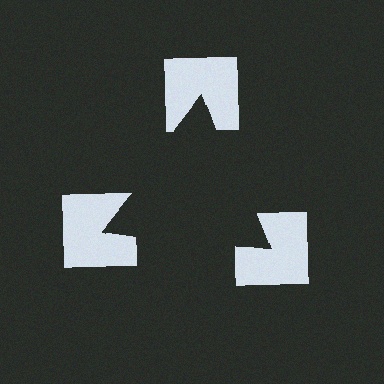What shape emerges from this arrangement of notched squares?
An illusory triangle — its edges are inferred from the aligned wedge cuts in the notched squares, not physically drawn.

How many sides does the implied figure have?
3 sides.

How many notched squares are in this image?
There are 3 — one at each vertex of the illusory triangle.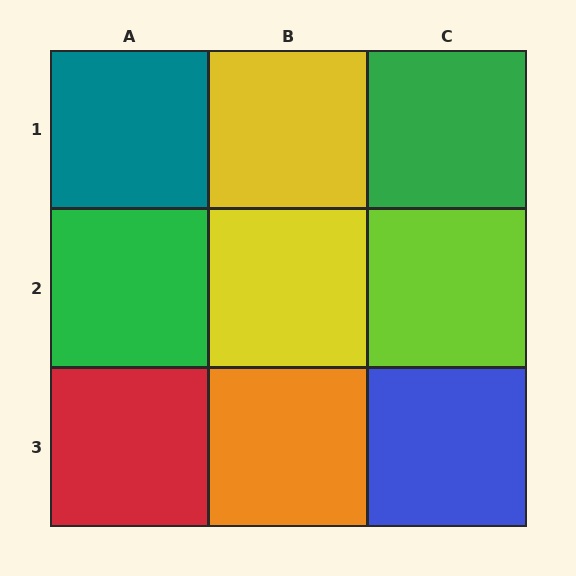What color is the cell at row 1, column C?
Green.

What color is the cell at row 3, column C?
Blue.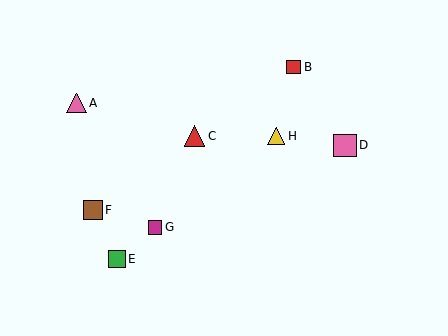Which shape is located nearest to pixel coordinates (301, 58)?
The red square (labeled B) at (294, 67) is nearest to that location.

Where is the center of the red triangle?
The center of the red triangle is at (194, 136).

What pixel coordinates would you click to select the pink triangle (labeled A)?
Click at (76, 103) to select the pink triangle A.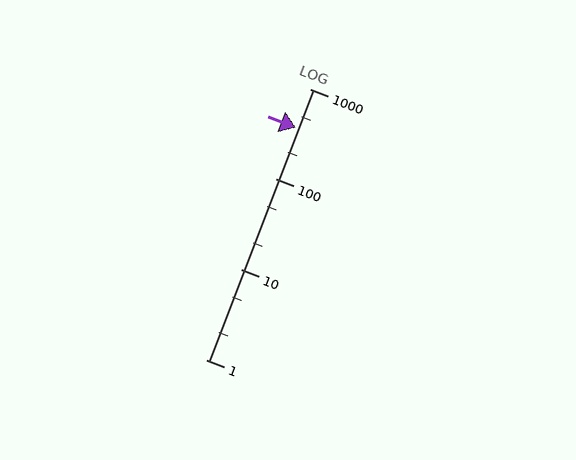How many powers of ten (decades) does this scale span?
The scale spans 3 decades, from 1 to 1000.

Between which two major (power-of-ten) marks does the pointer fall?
The pointer is between 100 and 1000.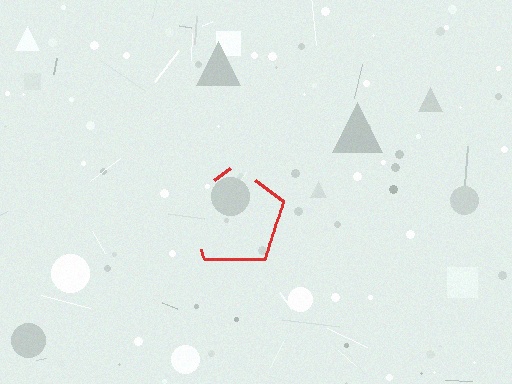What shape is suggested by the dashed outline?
The dashed outline suggests a pentagon.